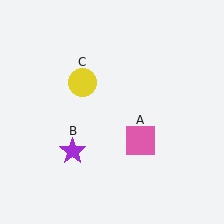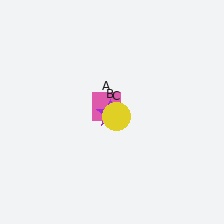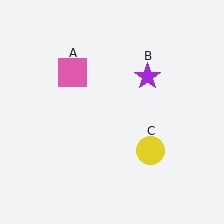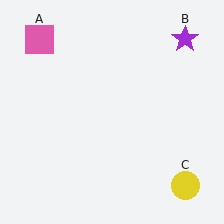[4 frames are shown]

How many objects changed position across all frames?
3 objects changed position: pink square (object A), purple star (object B), yellow circle (object C).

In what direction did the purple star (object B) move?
The purple star (object B) moved up and to the right.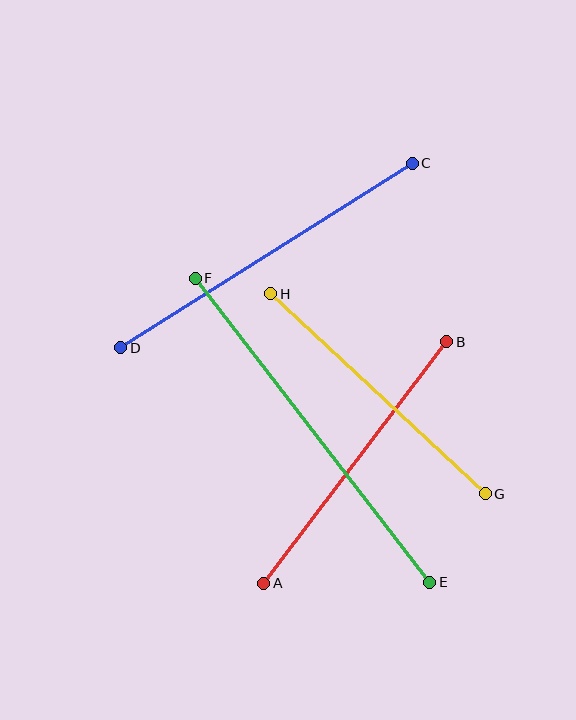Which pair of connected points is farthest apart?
Points E and F are farthest apart.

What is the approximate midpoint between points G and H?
The midpoint is at approximately (378, 394) pixels.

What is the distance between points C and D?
The distance is approximately 345 pixels.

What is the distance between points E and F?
The distance is approximately 384 pixels.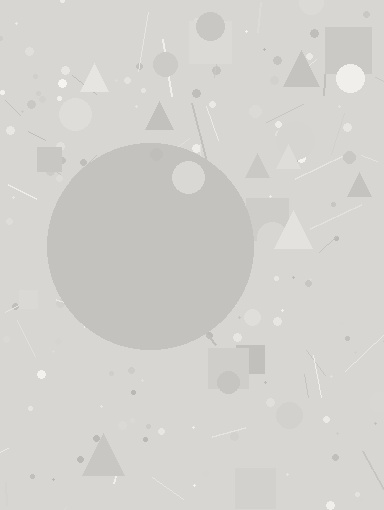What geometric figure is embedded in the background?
A circle is embedded in the background.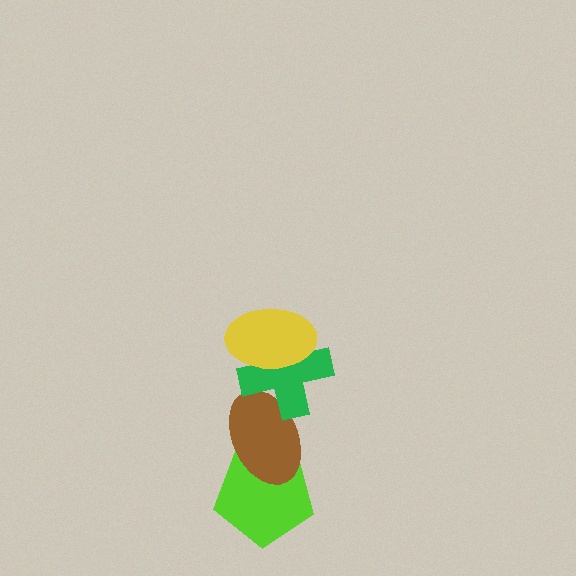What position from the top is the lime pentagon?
The lime pentagon is 4th from the top.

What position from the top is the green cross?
The green cross is 2nd from the top.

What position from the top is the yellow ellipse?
The yellow ellipse is 1st from the top.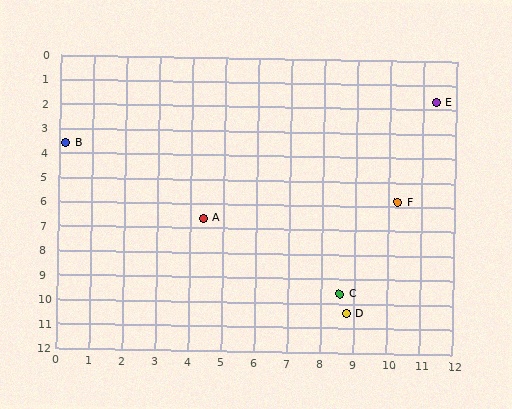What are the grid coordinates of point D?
Point D is at approximately (8.8, 10.4).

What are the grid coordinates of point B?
Point B is at approximately (0.2, 3.6).